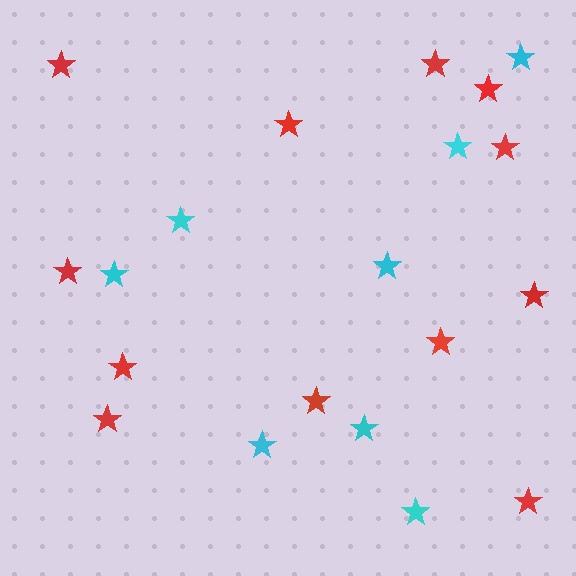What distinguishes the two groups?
There are 2 groups: one group of red stars (12) and one group of cyan stars (8).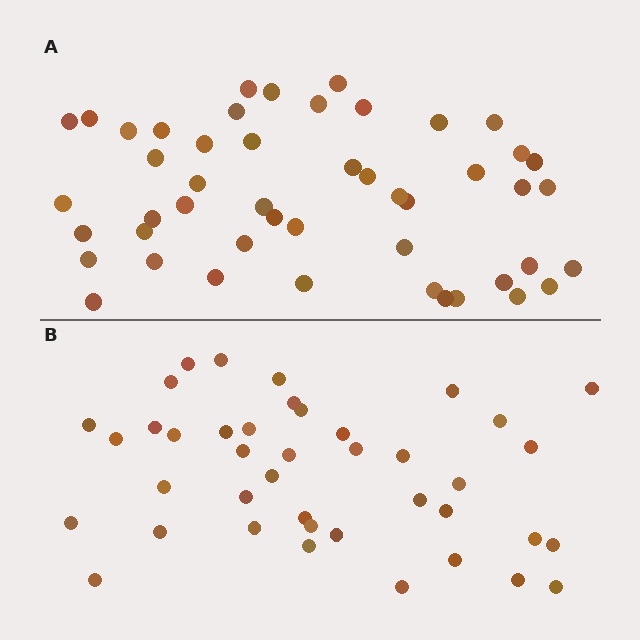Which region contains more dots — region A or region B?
Region A (the top region) has more dots.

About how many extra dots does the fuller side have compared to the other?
Region A has roughly 8 or so more dots than region B.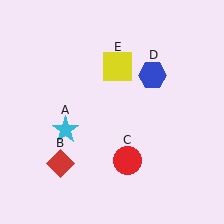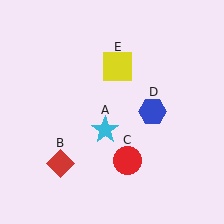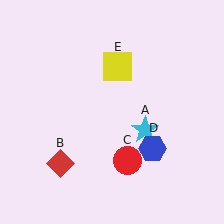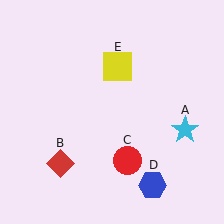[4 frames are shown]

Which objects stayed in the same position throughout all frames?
Red diamond (object B) and red circle (object C) and yellow square (object E) remained stationary.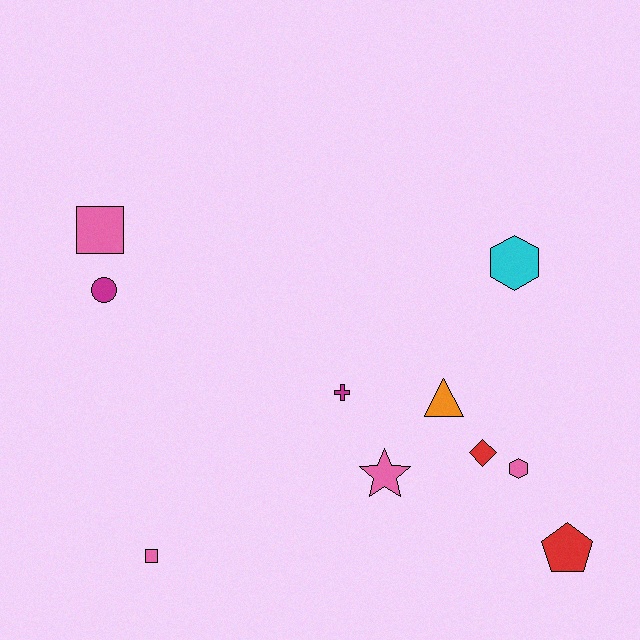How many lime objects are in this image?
There are no lime objects.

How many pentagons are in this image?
There is 1 pentagon.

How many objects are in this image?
There are 10 objects.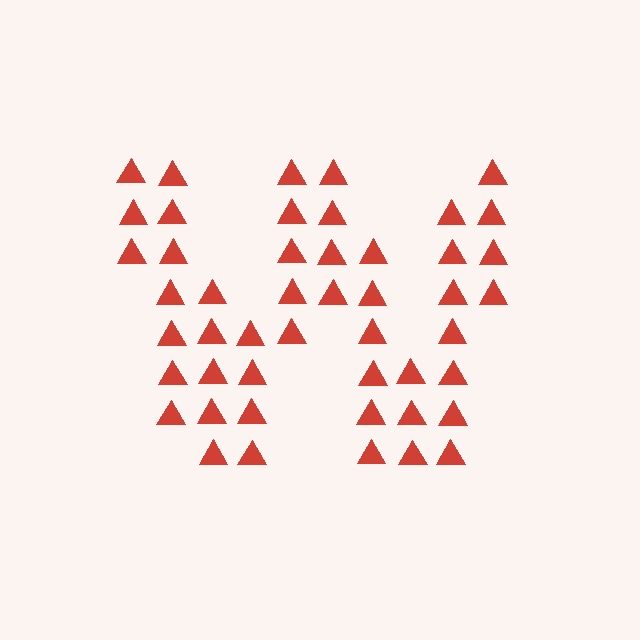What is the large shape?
The large shape is the letter W.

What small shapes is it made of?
It is made of small triangles.